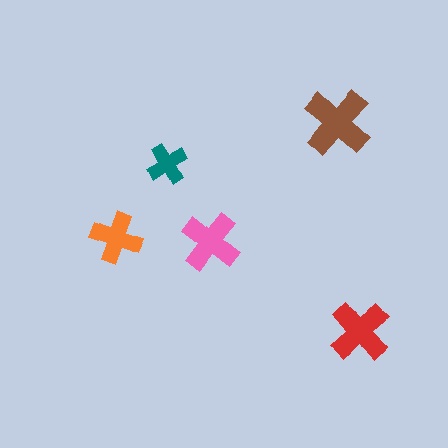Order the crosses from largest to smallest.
the brown one, the red one, the pink one, the orange one, the teal one.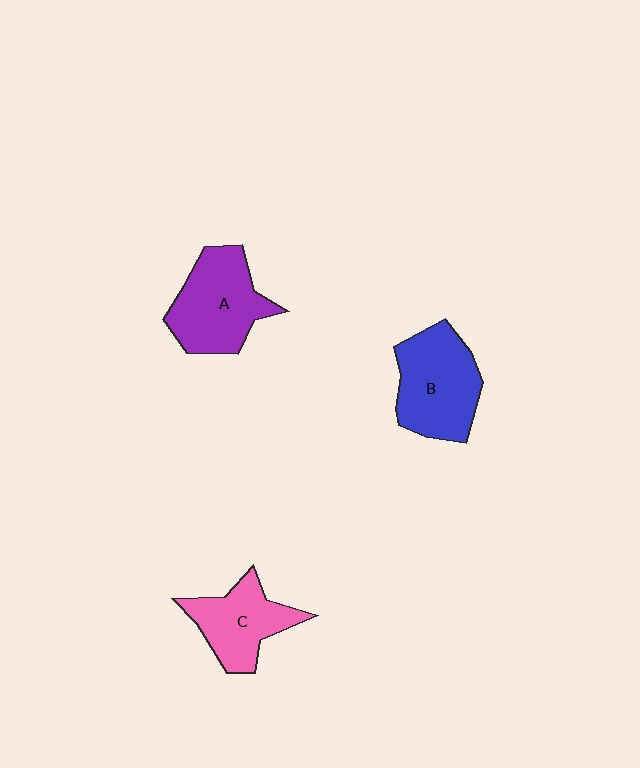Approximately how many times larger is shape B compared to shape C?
Approximately 1.3 times.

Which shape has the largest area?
Shape B (blue).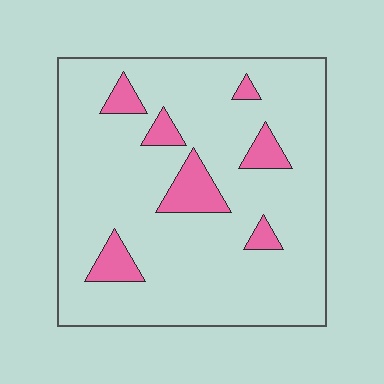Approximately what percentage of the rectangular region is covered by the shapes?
Approximately 10%.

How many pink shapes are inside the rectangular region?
7.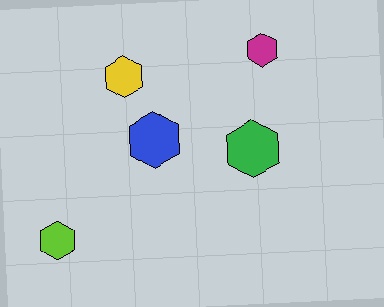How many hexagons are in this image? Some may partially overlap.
There are 5 hexagons.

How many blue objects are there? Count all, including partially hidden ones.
There is 1 blue object.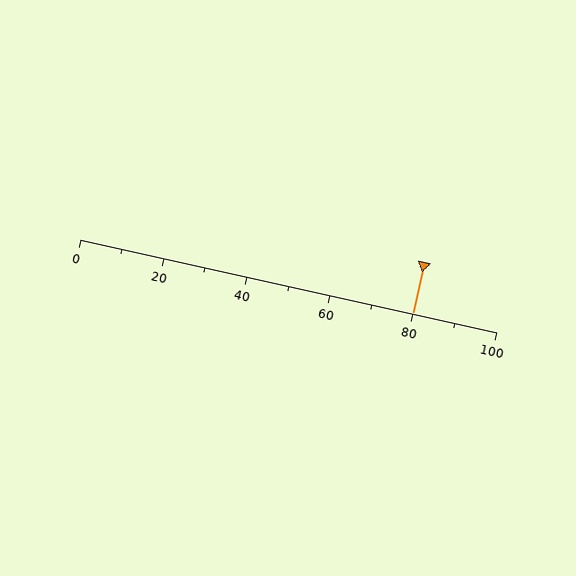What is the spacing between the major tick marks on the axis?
The major ticks are spaced 20 apart.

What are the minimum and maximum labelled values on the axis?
The axis runs from 0 to 100.